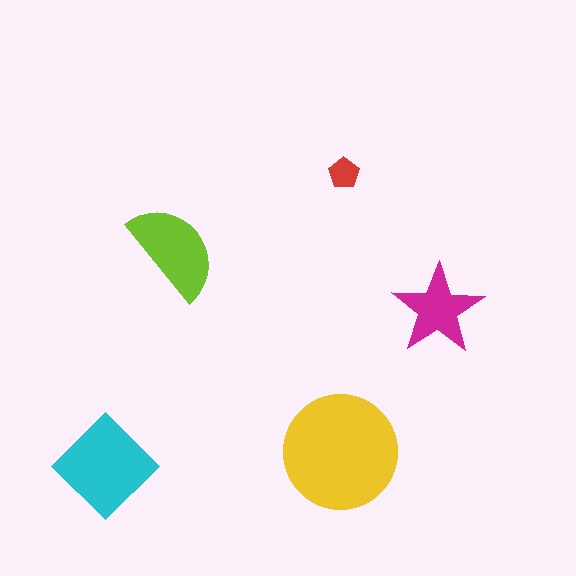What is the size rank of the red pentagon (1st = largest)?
5th.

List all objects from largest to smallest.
The yellow circle, the cyan diamond, the lime semicircle, the magenta star, the red pentagon.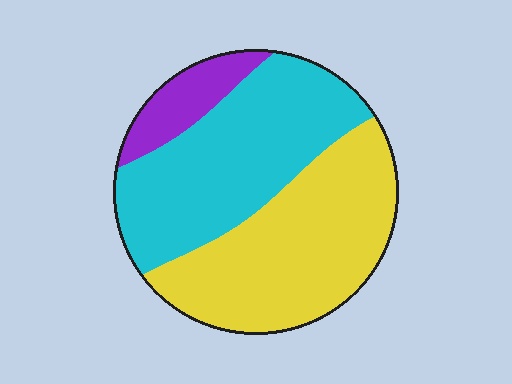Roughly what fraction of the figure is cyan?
Cyan takes up about two fifths (2/5) of the figure.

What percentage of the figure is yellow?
Yellow takes up between a quarter and a half of the figure.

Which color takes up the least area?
Purple, at roughly 10%.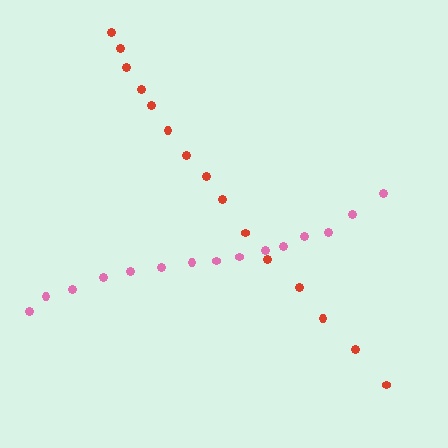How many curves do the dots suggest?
There are 2 distinct paths.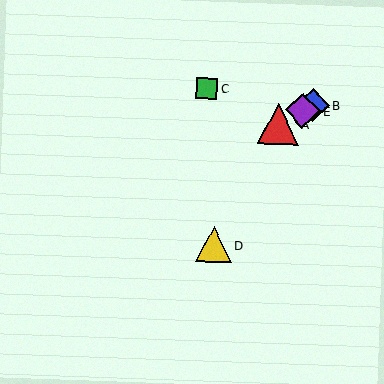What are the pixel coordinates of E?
Object E is at (303, 111).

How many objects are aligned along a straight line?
3 objects (A, B, E) are aligned along a straight line.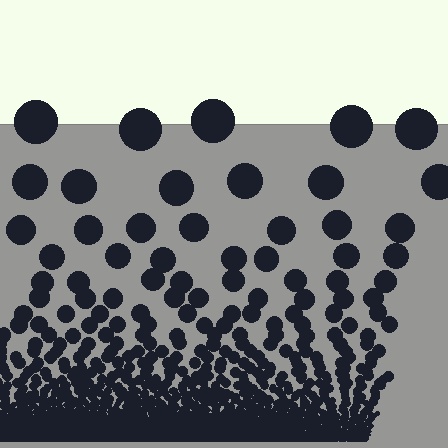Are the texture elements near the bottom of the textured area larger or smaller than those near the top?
Smaller. The gradient is inverted — elements near the bottom are smaller and denser.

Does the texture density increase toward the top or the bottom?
Density increases toward the bottom.